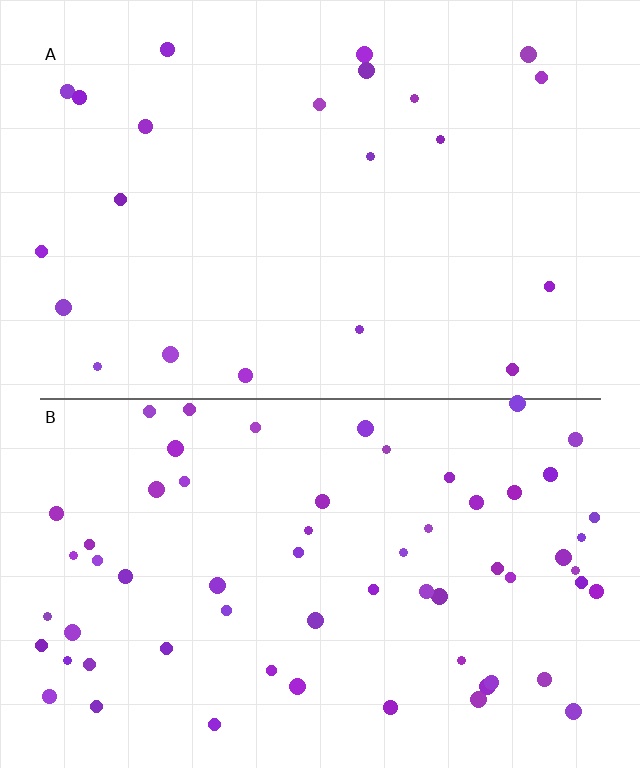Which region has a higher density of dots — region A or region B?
B (the bottom).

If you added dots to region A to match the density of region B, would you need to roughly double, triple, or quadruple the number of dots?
Approximately triple.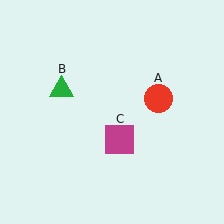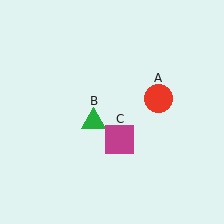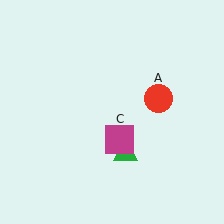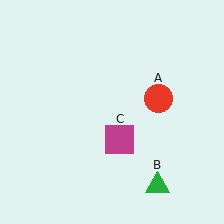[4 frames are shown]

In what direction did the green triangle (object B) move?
The green triangle (object B) moved down and to the right.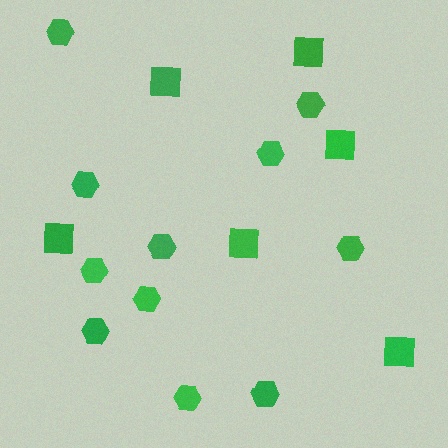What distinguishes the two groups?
There are 2 groups: one group of hexagons (11) and one group of squares (6).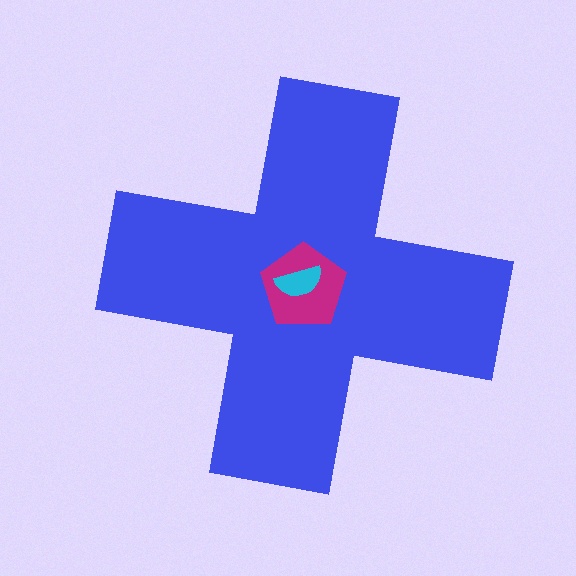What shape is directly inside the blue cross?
The magenta pentagon.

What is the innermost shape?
The cyan semicircle.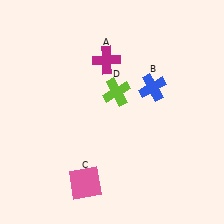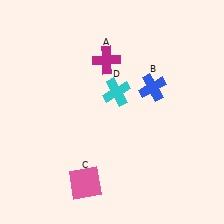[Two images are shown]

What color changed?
The cross (D) changed from lime in Image 1 to cyan in Image 2.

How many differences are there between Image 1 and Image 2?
There is 1 difference between the two images.